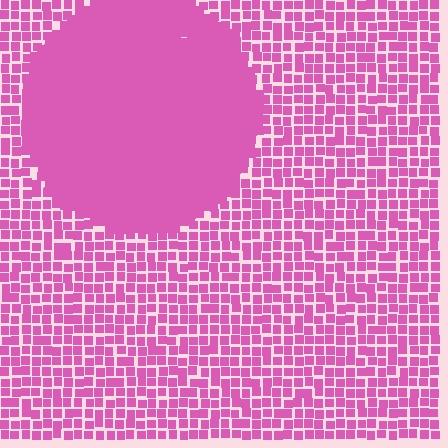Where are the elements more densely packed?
The elements are more densely packed inside the circle boundary.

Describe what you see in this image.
The image contains small pink elements arranged at two different densities. A circle-shaped region is visible where the elements are more densely packed than the surrounding area.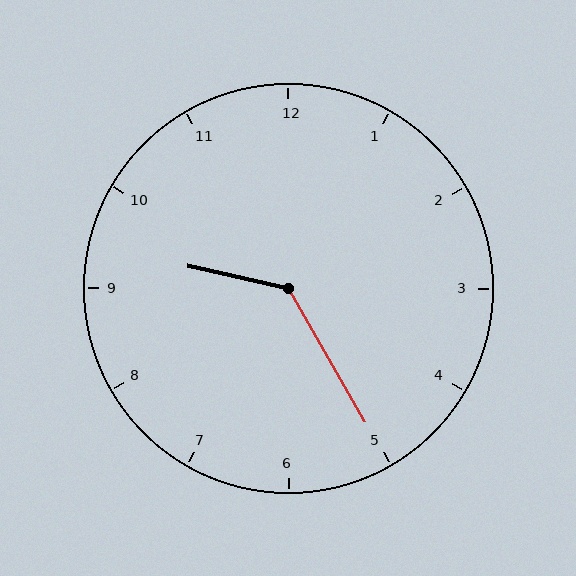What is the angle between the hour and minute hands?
Approximately 132 degrees.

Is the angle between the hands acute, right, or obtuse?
It is obtuse.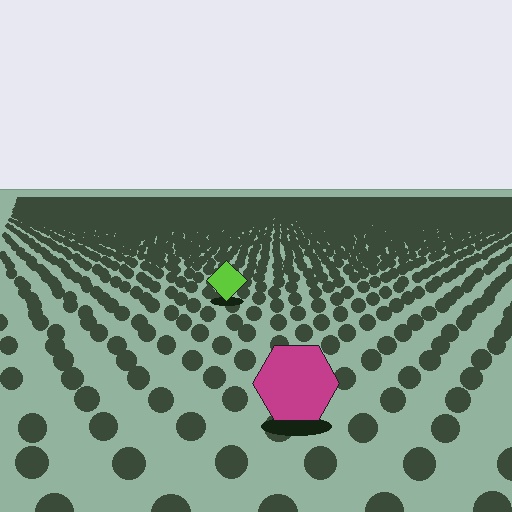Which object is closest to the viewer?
The magenta hexagon is closest. The texture marks near it are larger and more spread out.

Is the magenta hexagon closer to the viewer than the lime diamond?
Yes. The magenta hexagon is closer — you can tell from the texture gradient: the ground texture is coarser near it.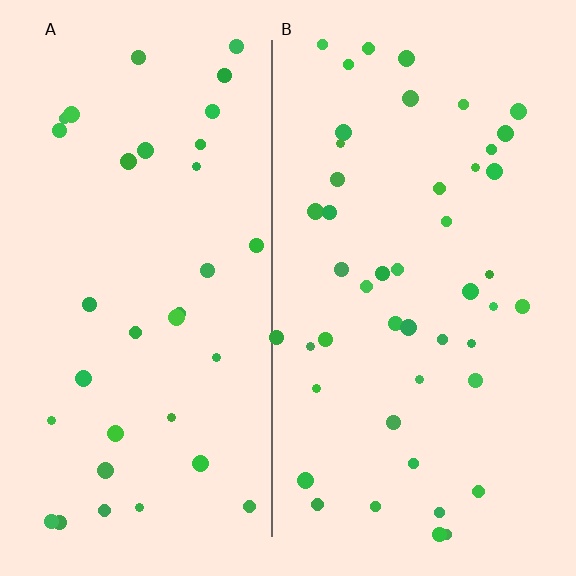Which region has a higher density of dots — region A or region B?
B (the right).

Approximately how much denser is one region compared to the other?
Approximately 1.4× — region B over region A.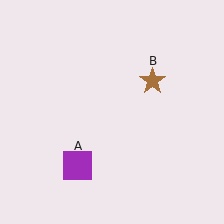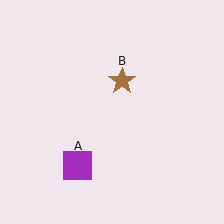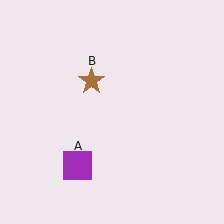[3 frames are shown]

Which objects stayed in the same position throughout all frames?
Purple square (object A) remained stationary.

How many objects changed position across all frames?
1 object changed position: brown star (object B).